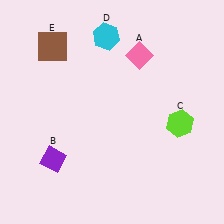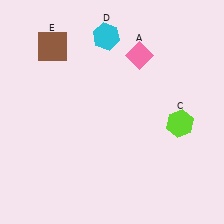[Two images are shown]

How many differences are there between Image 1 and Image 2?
There is 1 difference between the two images.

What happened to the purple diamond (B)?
The purple diamond (B) was removed in Image 2. It was in the bottom-left area of Image 1.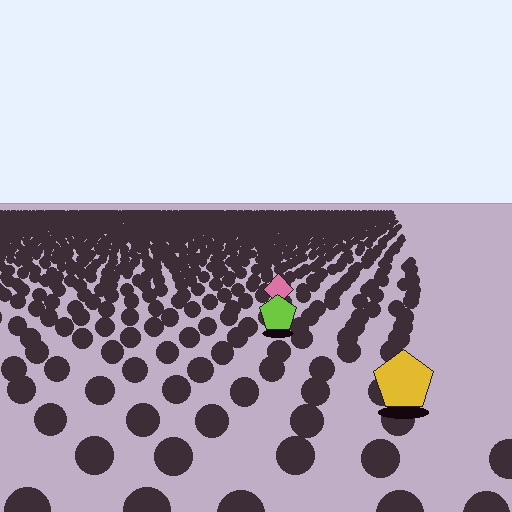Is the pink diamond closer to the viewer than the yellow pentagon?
No. The yellow pentagon is closer — you can tell from the texture gradient: the ground texture is coarser near it.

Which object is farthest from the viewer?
The pink diamond is farthest from the viewer. It appears smaller and the ground texture around it is denser.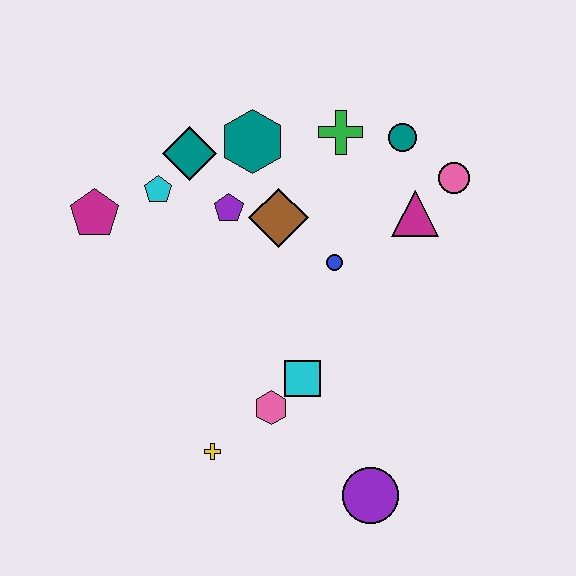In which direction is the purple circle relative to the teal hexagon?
The purple circle is below the teal hexagon.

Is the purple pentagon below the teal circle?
Yes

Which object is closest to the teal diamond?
The cyan pentagon is closest to the teal diamond.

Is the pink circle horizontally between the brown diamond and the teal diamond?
No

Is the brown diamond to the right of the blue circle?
No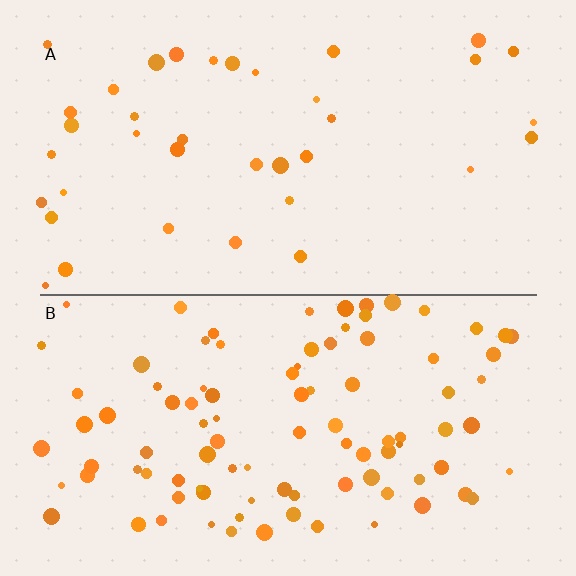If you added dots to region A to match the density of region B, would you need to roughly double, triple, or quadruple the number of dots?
Approximately triple.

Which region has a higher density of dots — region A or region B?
B (the bottom).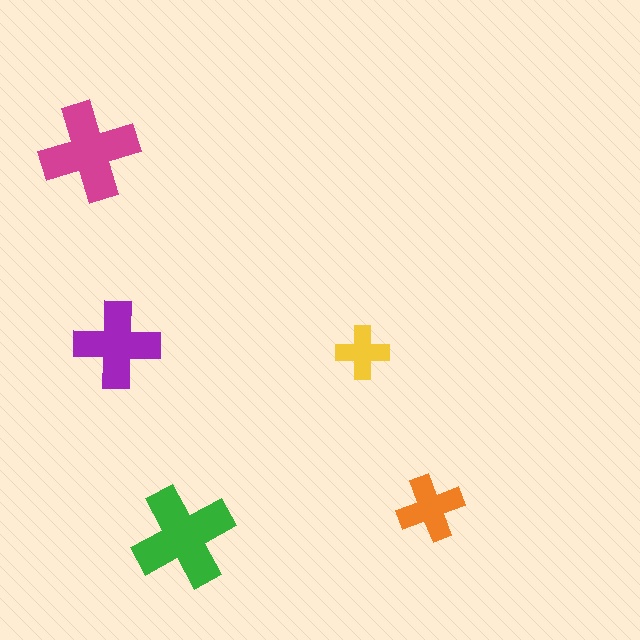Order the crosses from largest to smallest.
the green one, the magenta one, the purple one, the orange one, the yellow one.